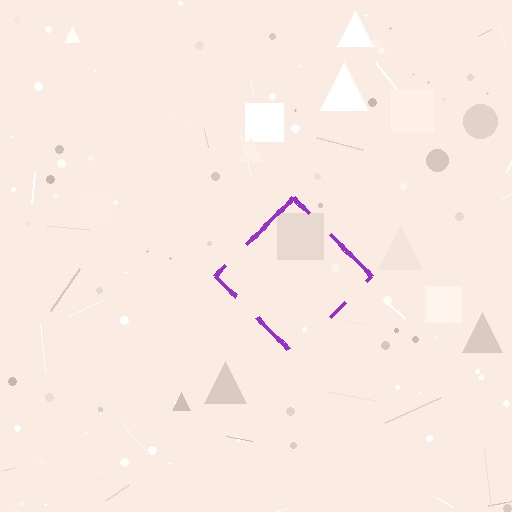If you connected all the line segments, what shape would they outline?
They would outline a diamond.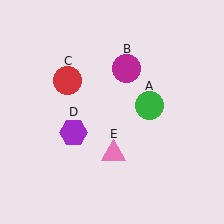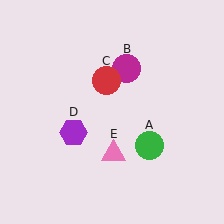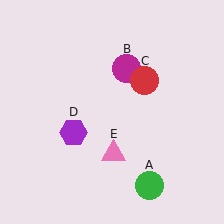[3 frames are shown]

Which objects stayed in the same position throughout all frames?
Magenta circle (object B) and purple hexagon (object D) and pink triangle (object E) remained stationary.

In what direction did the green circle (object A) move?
The green circle (object A) moved down.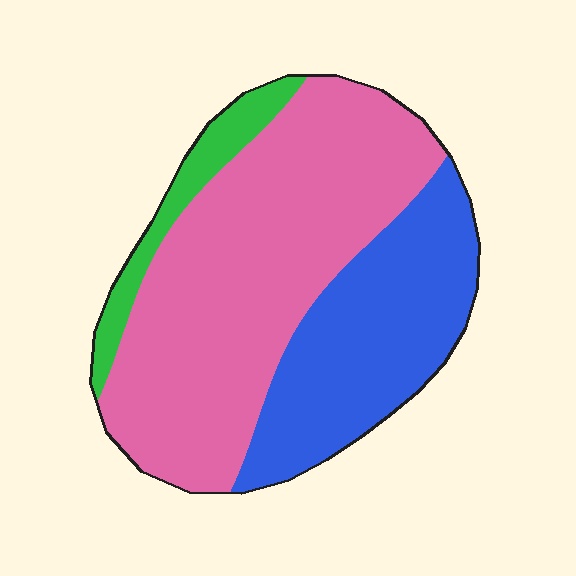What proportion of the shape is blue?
Blue takes up about one third (1/3) of the shape.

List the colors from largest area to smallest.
From largest to smallest: pink, blue, green.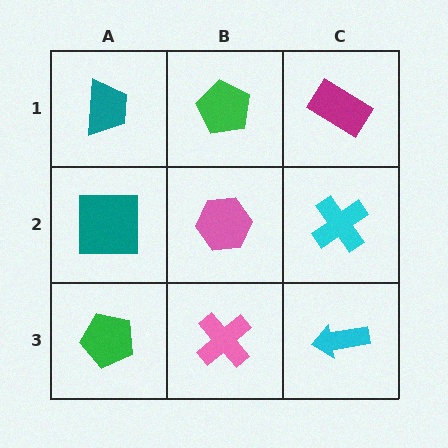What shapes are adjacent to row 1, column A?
A teal square (row 2, column A), a green pentagon (row 1, column B).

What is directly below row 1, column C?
A cyan cross.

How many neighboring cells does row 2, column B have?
4.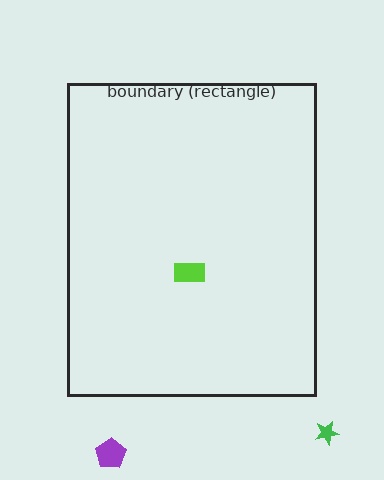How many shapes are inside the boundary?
1 inside, 2 outside.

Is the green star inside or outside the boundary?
Outside.